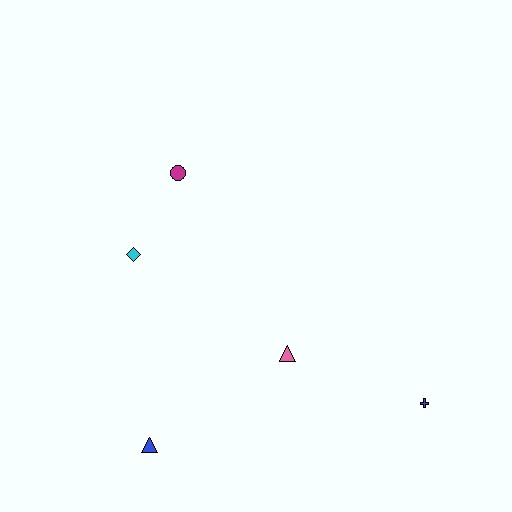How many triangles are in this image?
There are 2 triangles.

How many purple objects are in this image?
There are no purple objects.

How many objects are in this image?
There are 5 objects.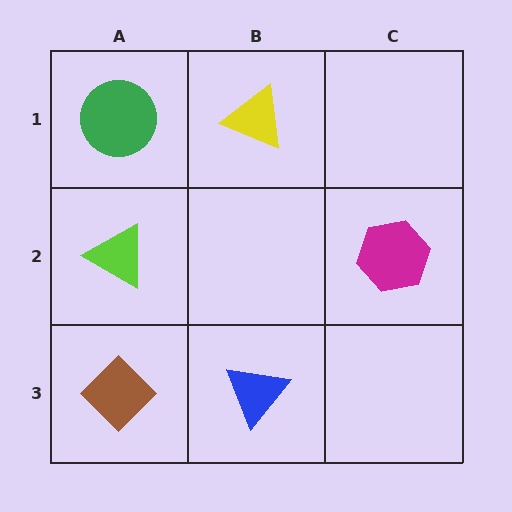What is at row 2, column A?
A lime triangle.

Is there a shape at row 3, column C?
No, that cell is empty.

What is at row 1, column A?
A green circle.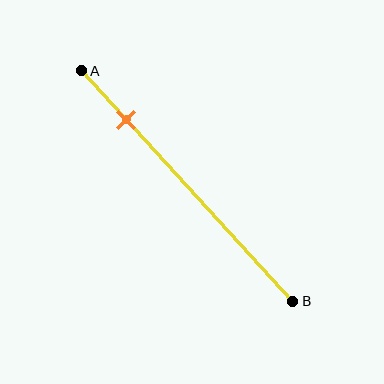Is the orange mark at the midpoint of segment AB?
No, the mark is at about 20% from A, not at the 50% midpoint.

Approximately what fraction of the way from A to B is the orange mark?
The orange mark is approximately 20% of the way from A to B.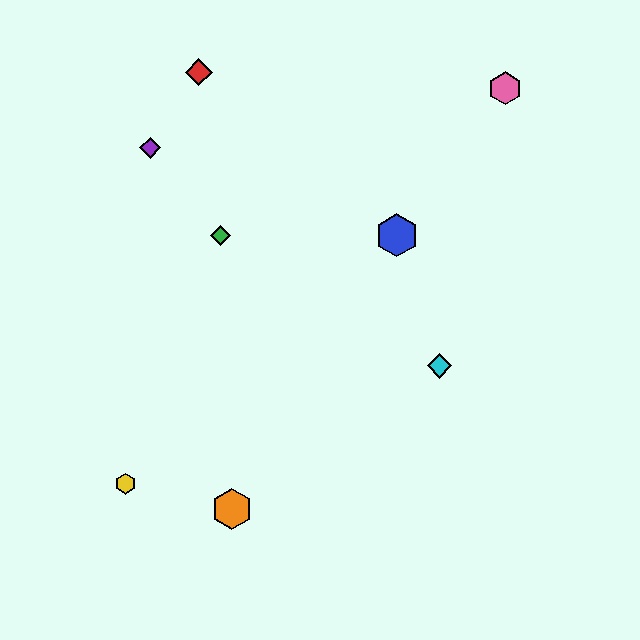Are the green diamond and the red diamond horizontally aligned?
No, the green diamond is at y≈235 and the red diamond is at y≈72.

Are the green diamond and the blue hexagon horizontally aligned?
Yes, both are at y≈235.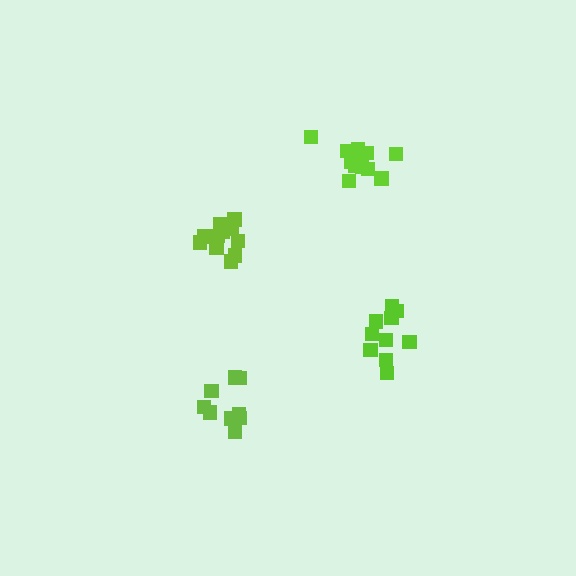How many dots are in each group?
Group 1: 10 dots, Group 2: 13 dots, Group 3: 14 dots, Group 4: 10 dots (47 total).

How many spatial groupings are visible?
There are 4 spatial groupings.